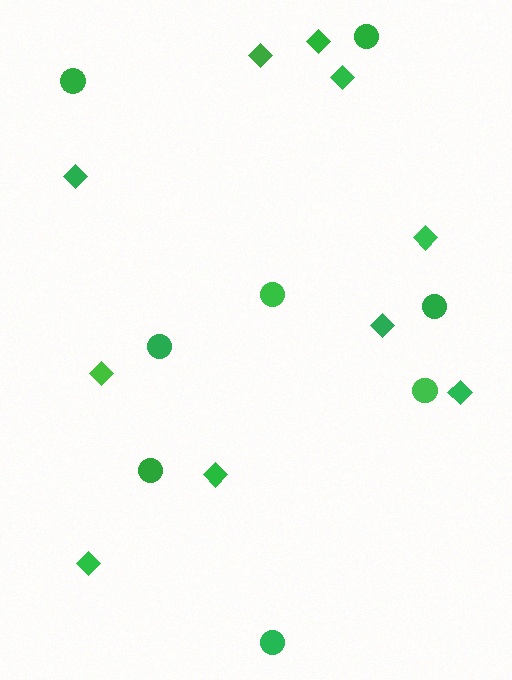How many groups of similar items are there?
There are 2 groups: one group of diamonds (10) and one group of circles (8).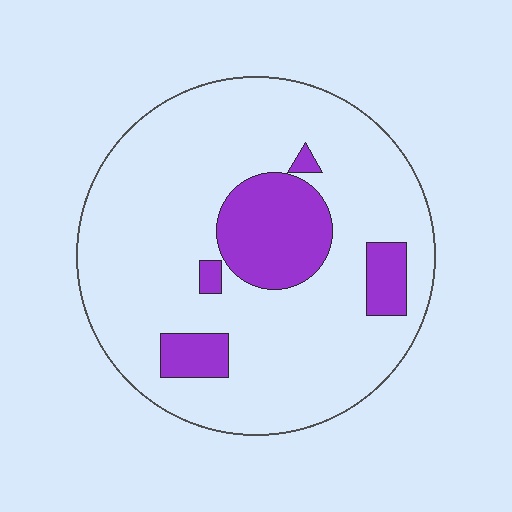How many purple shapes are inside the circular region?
5.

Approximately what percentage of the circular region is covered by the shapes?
Approximately 20%.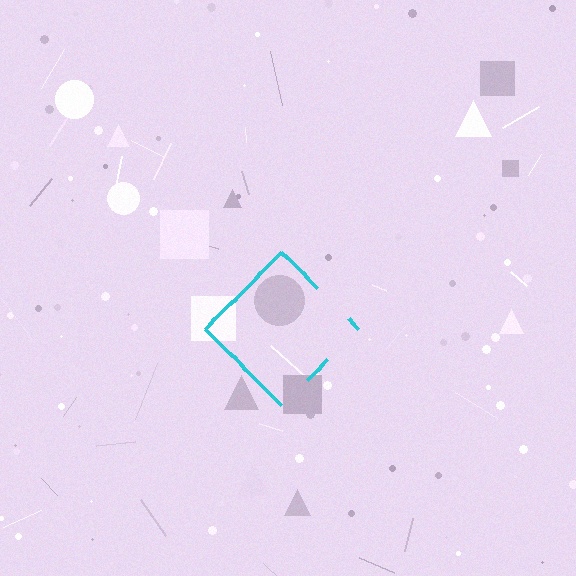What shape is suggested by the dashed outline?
The dashed outline suggests a diamond.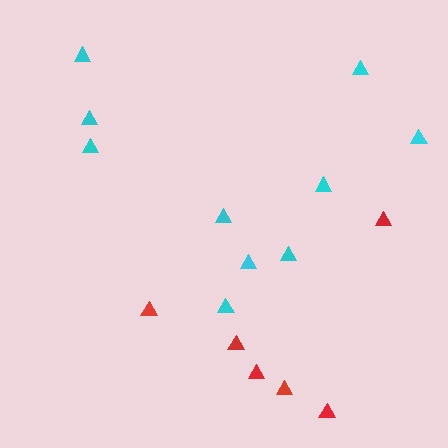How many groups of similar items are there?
There are 2 groups: one group of red triangles (6) and one group of cyan triangles (10).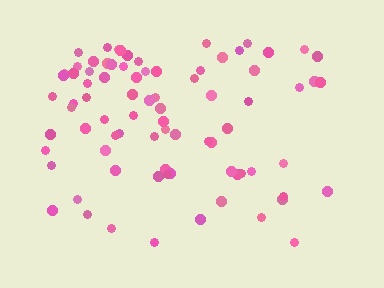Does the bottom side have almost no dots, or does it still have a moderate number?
Still a moderate number, just noticeably fewer than the top.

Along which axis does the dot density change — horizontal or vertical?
Vertical.